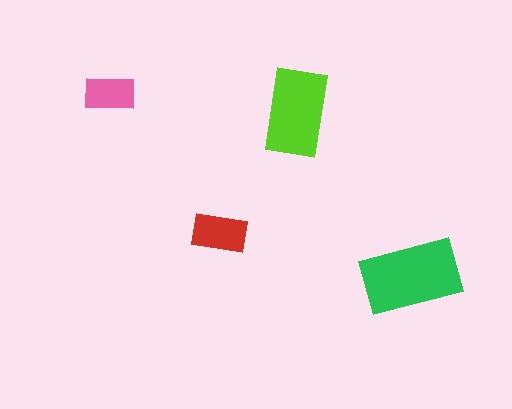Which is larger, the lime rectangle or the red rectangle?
The lime one.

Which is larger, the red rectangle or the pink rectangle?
The red one.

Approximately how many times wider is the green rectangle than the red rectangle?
About 2 times wider.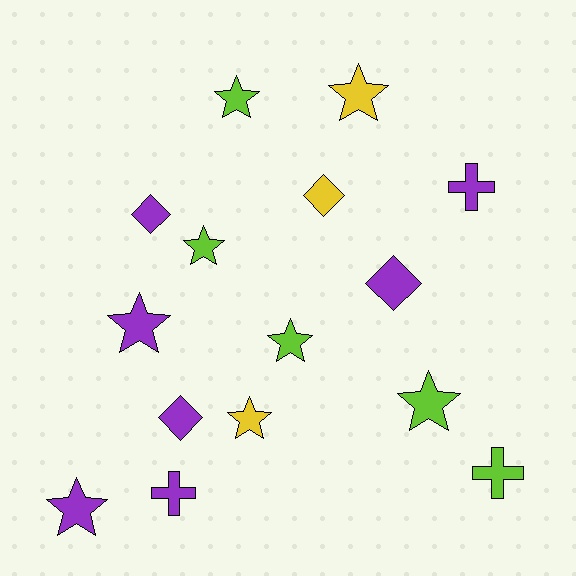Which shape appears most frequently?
Star, with 8 objects.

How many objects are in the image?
There are 15 objects.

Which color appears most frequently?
Purple, with 7 objects.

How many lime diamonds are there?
There are no lime diamonds.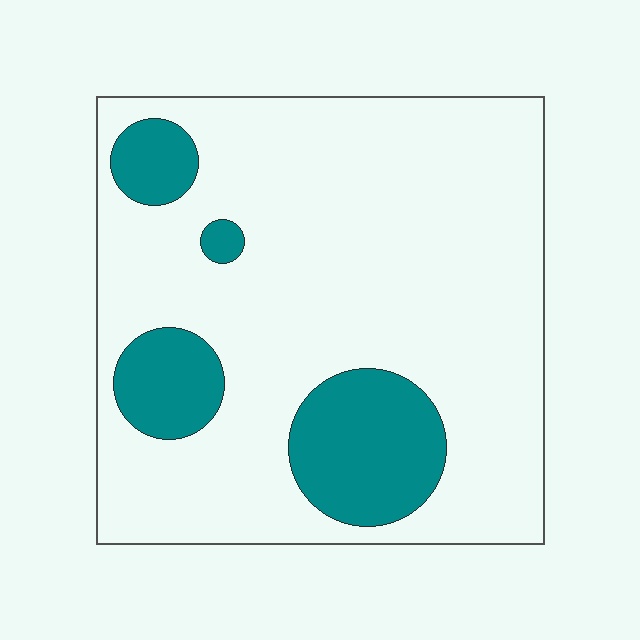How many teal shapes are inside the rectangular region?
4.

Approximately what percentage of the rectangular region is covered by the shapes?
Approximately 20%.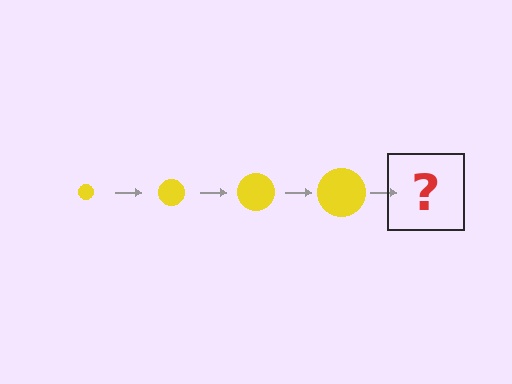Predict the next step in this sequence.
The next step is a yellow circle, larger than the previous one.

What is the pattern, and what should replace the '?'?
The pattern is that the circle gets progressively larger each step. The '?' should be a yellow circle, larger than the previous one.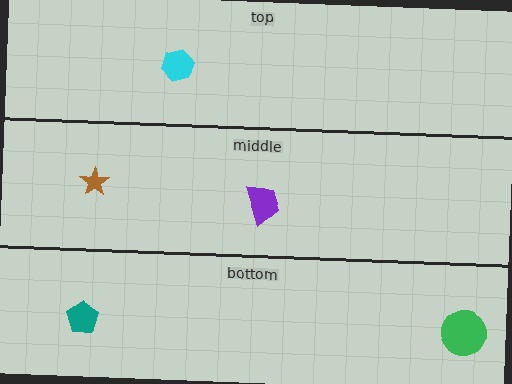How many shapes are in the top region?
1.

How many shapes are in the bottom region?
2.